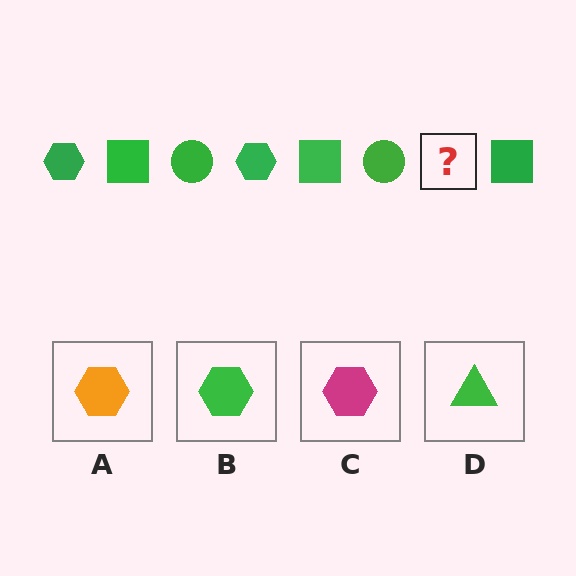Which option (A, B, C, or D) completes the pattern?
B.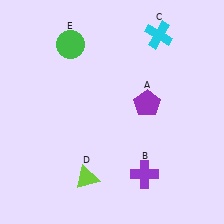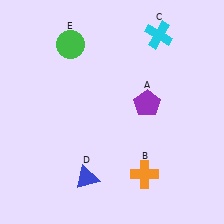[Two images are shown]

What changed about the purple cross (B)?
In Image 1, B is purple. In Image 2, it changed to orange.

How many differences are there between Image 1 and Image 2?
There are 2 differences between the two images.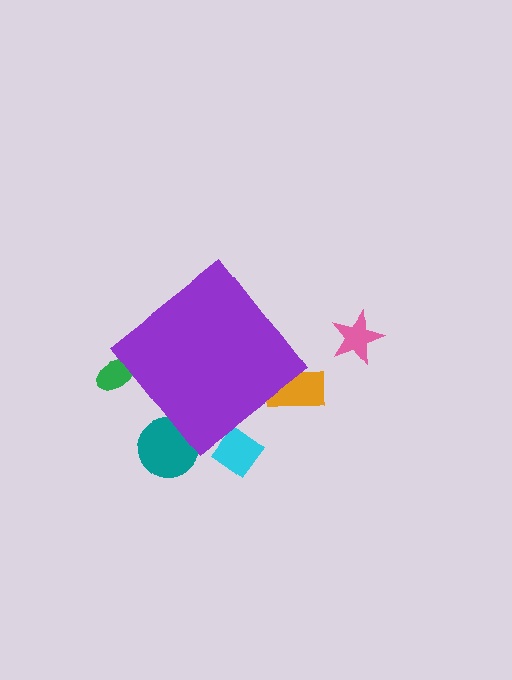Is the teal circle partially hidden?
Yes, the teal circle is partially hidden behind the purple diamond.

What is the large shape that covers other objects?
A purple diamond.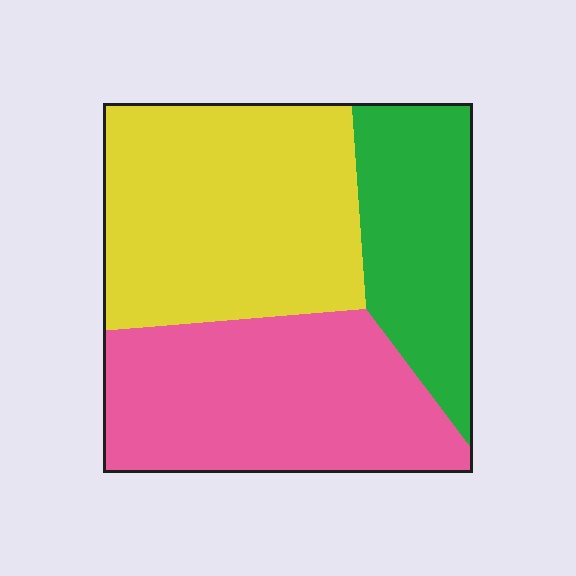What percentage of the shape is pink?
Pink covers 37% of the shape.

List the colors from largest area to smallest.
From largest to smallest: yellow, pink, green.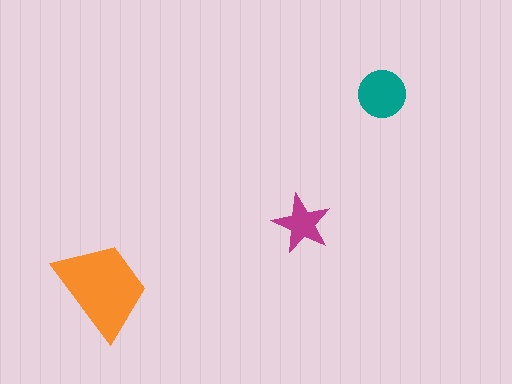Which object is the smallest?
The magenta star.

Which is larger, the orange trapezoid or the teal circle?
The orange trapezoid.